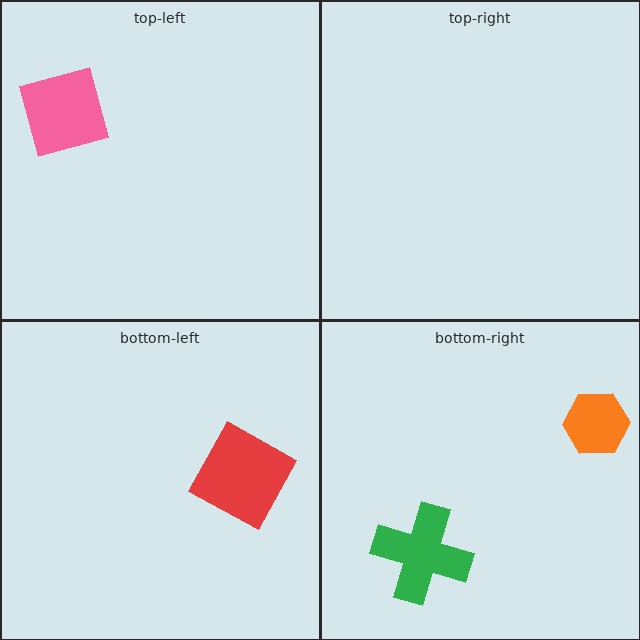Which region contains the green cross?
The bottom-right region.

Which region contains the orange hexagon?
The bottom-right region.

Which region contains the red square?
The bottom-left region.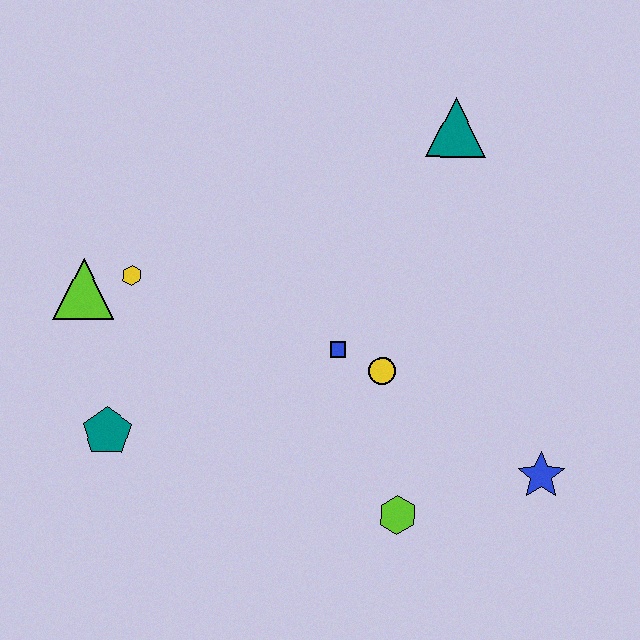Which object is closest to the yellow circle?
The blue square is closest to the yellow circle.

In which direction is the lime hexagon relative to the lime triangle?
The lime hexagon is to the right of the lime triangle.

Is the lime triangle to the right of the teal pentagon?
No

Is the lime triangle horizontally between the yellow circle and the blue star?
No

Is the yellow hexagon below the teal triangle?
Yes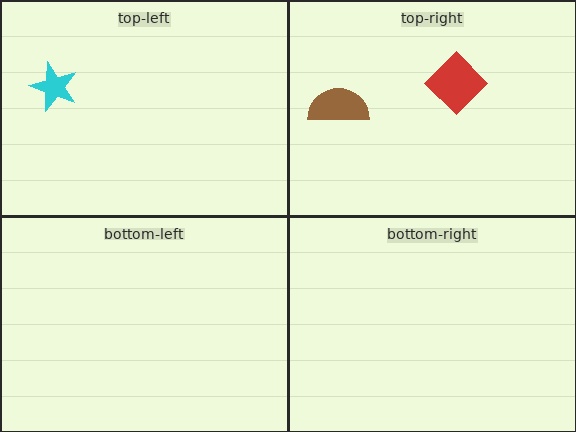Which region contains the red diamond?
The top-right region.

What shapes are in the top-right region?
The red diamond, the brown semicircle.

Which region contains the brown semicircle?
The top-right region.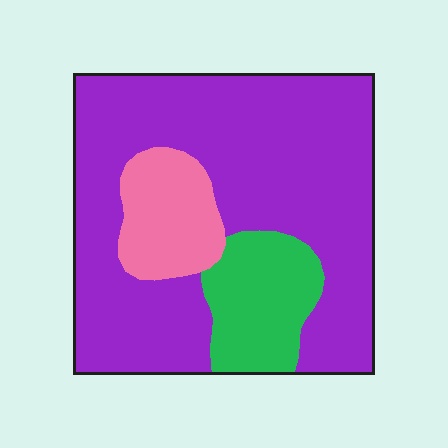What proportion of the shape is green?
Green covers roughly 15% of the shape.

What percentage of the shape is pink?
Pink covers around 15% of the shape.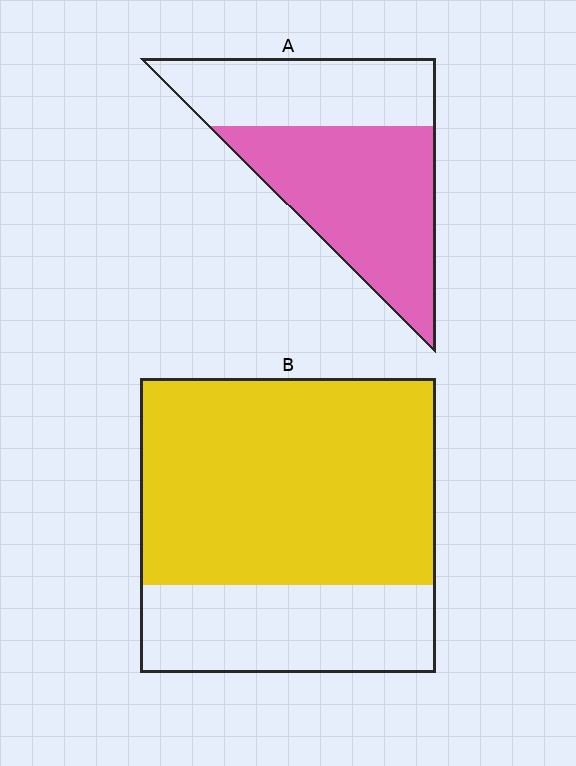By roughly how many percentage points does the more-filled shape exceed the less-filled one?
By roughly 10 percentage points (B over A).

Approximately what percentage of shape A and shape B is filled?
A is approximately 60% and B is approximately 70%.